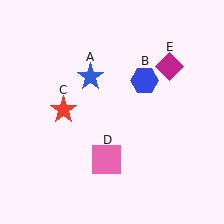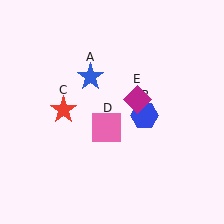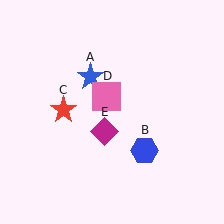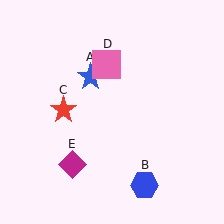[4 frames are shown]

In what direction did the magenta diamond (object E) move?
The magenta diamond (object E) moved down and to the left.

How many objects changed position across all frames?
3 objects changed position: blue hexagon (object B), pink square (object D), magenta diamond (object E).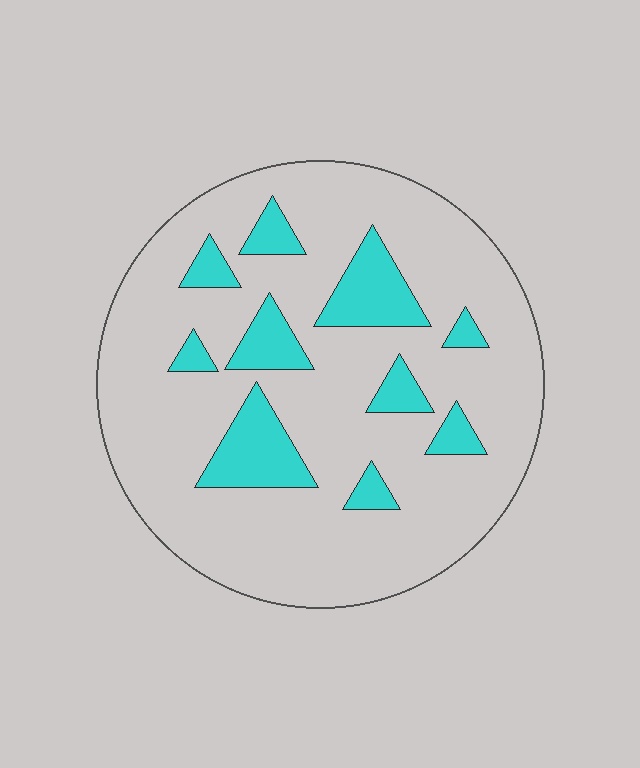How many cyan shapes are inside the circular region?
10.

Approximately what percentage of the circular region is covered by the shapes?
Approximately 20%.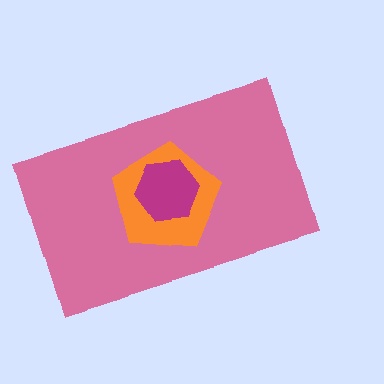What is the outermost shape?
The pink rectangle.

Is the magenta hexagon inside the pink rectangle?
Yes.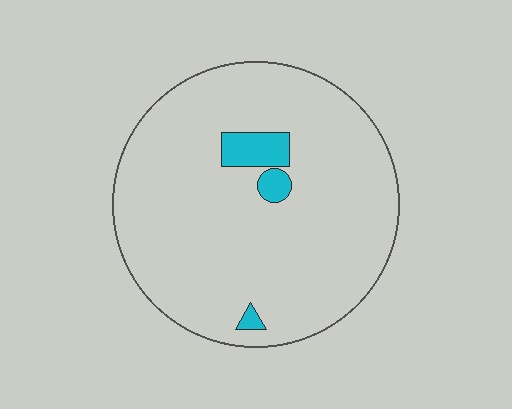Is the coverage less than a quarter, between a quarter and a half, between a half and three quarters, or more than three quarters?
Less than a quarter.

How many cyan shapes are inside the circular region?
3.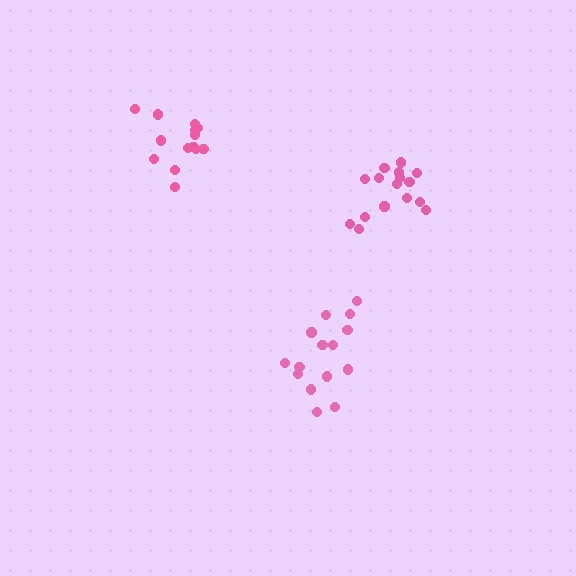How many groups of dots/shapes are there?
There are 3 groups.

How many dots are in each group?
Group 1: 16 dots, Group 2: 16 dots, Group 3: 14 dots (46 total).